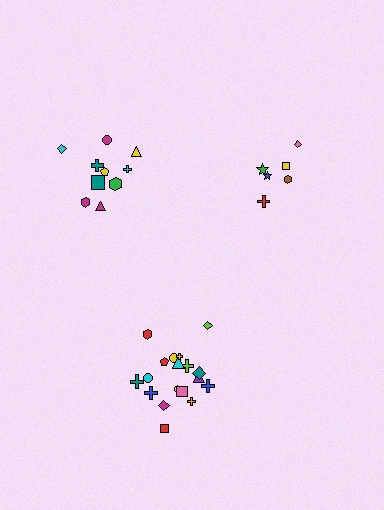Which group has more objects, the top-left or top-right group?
The top-left group.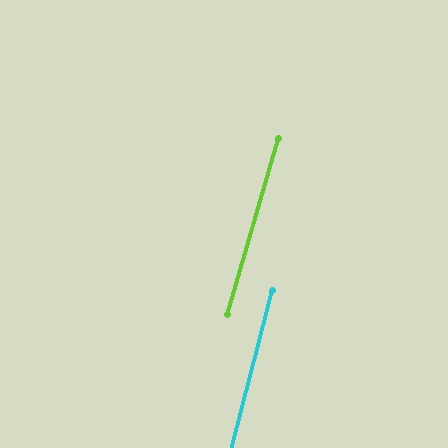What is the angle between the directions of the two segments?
Approximately 1 degree.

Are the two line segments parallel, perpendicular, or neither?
Parallel — their directions differ by only 1.4°.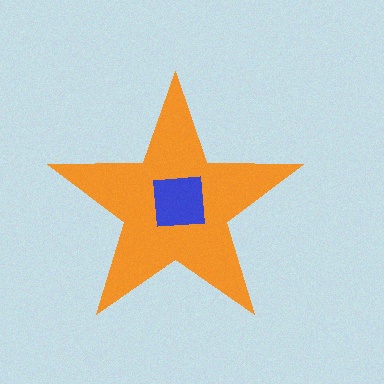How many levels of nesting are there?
2.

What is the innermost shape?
The blue square.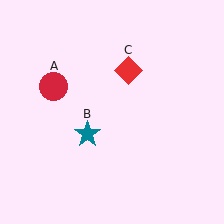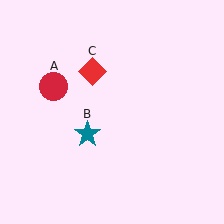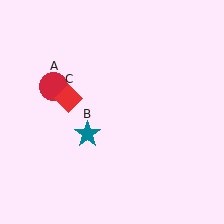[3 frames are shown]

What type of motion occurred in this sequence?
The red diamond (object C) rotated counterclockwise around the center of the scene.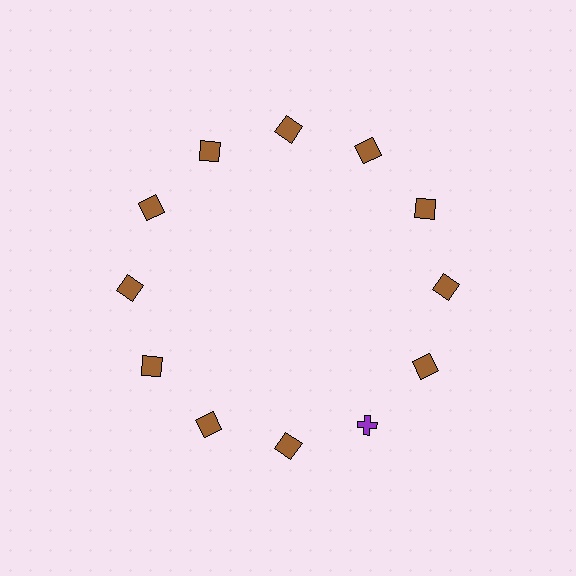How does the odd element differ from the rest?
It differs in both color (purple instead of brown) and shape (cross instead of square).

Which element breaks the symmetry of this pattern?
The purple cross at roughly the 5 o'clock position breaks the symmetry. All other shapes are brown squares.